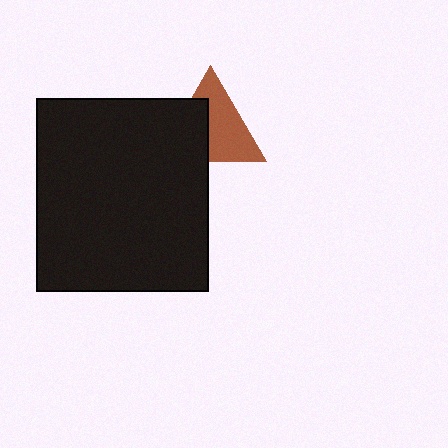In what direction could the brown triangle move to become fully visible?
The brown triangle could move toward the upper-right. That would shift it out from behind the black rectangle entirely.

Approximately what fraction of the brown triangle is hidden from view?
Roughly 43% of the brown triangle is hidden behind the black rectangle.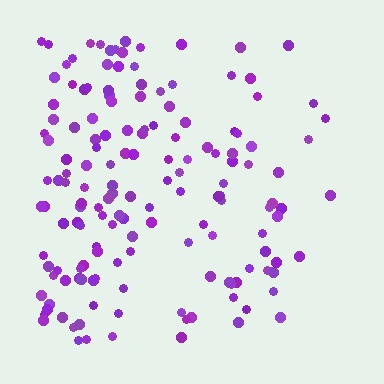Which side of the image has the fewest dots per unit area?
The right.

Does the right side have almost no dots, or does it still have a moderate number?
Still a moderate number, just noticeably fewer than the left.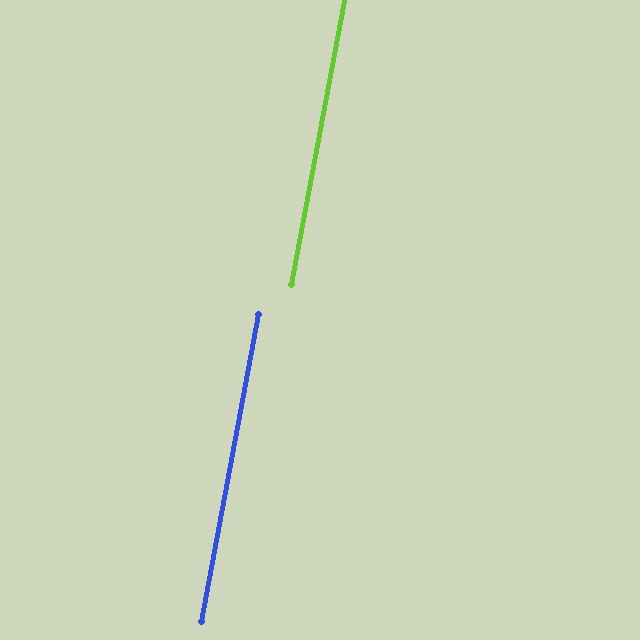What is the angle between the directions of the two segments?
Approximately 0 degrees.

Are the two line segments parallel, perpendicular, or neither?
Parallel — their directions differ by only 0.0°.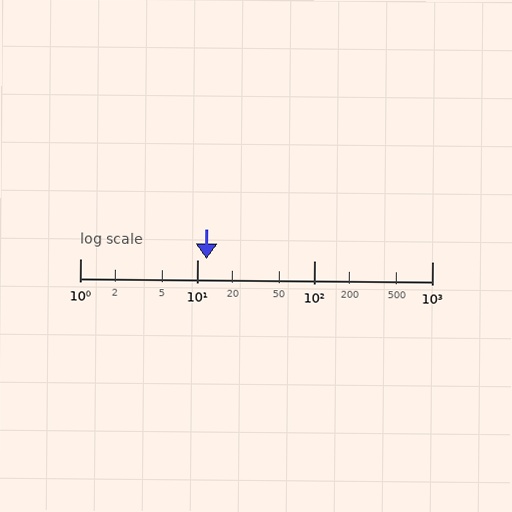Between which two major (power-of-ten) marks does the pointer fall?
The pointer is between 10 and 100.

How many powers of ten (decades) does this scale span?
The scale spans 3 decades, from 1 to 1000.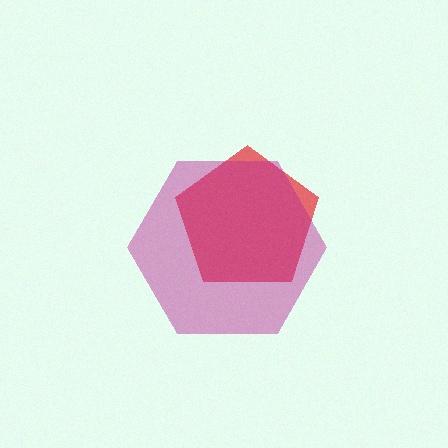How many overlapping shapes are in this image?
There are 2 overlapping shapes in the image.